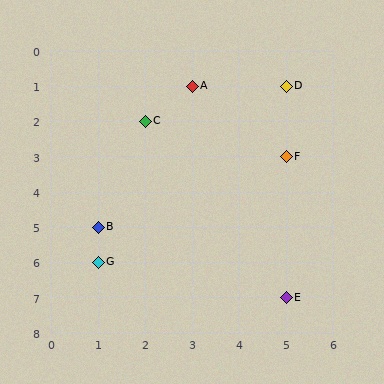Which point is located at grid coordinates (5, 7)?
Point E is at (5, 7).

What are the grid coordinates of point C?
Point C is at grid coordinates (2, 2).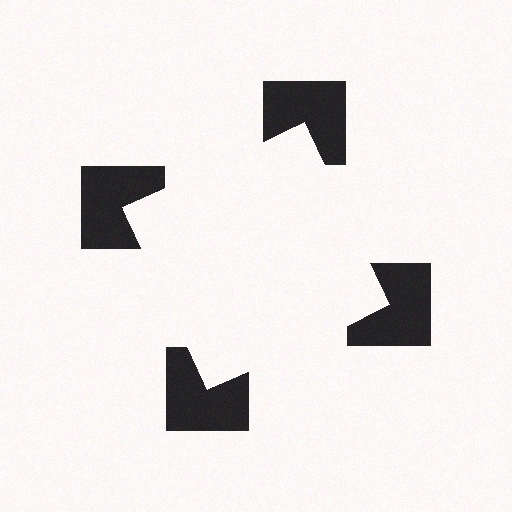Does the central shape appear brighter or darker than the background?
It typically appears slightly brighter than the background, even though no actual brightness change is drawn.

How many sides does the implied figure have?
4 sides.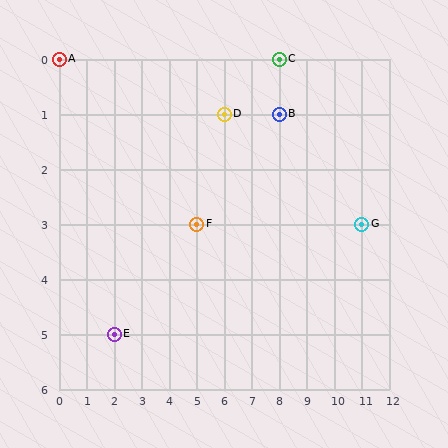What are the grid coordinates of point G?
Point G is at grid coordinates (11, 3).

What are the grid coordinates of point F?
Point F is at grid coordinates (5, 3).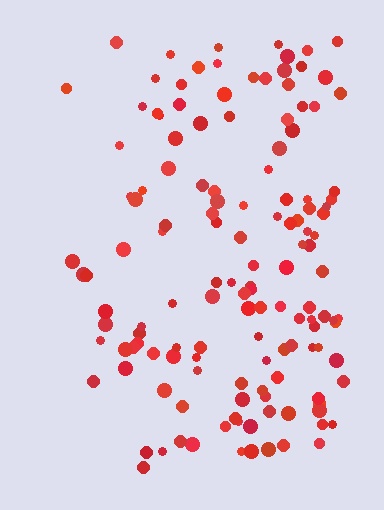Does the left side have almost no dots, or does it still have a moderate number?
Still a moderate number, just noticeably fewer than the right.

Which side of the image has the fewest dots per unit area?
The left.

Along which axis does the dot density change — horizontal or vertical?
Horizontal.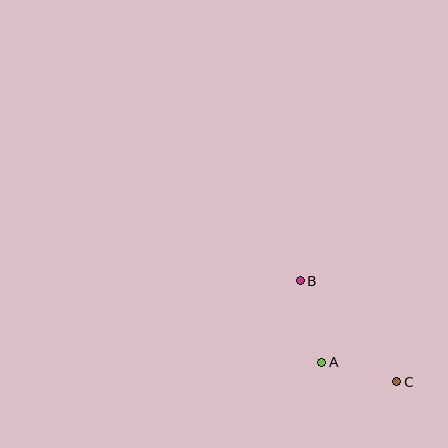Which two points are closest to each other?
Points A and C are closest to each other.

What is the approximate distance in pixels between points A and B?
The distance between A and B is approximately 84 pixels.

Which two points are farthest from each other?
Points B and C are farthest from each other.